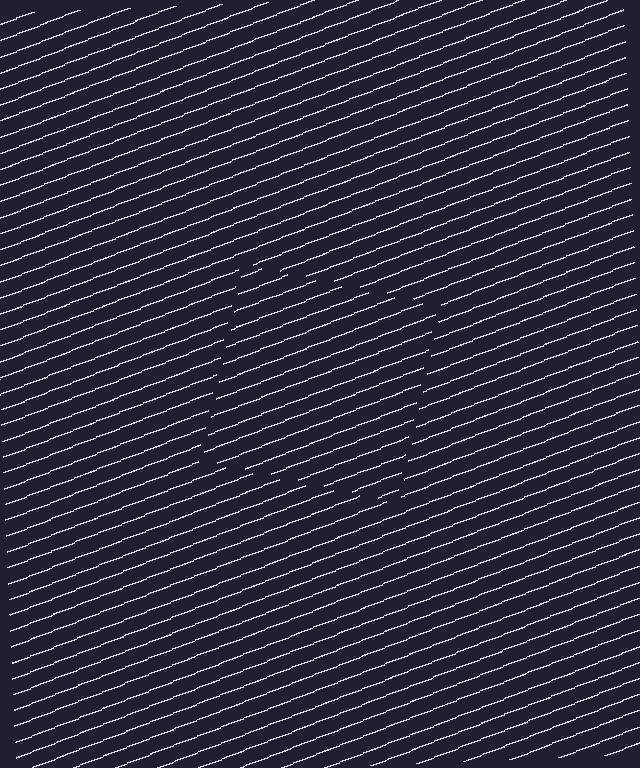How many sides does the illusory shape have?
4 sides — the line-ends trace a square.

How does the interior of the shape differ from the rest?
The interior of the shape contains the same grating, shifted by half a period — the contour is defined by the phase discontinuity where line-ends from the inner and outer gratings abut.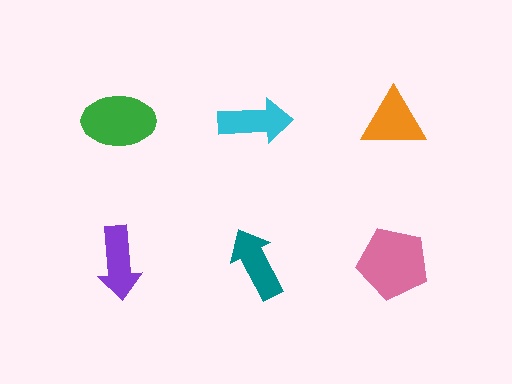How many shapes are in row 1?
3 shapes.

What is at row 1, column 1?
A green ellipse.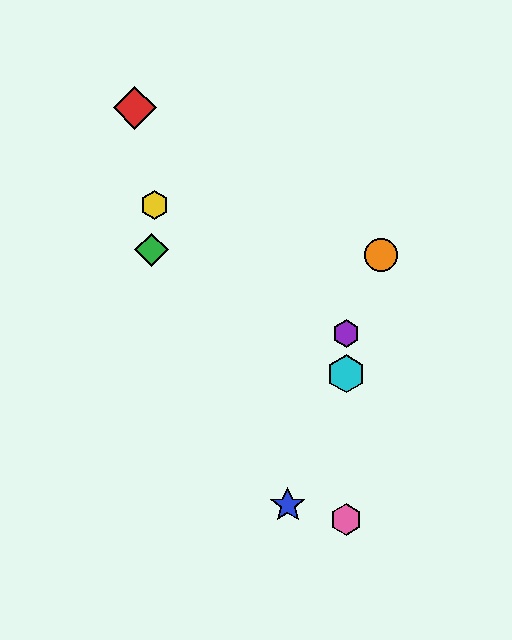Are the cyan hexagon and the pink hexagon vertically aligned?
Yes, both are at x≈346.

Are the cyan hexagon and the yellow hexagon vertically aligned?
No, the cyan hexagon is at x≈346 and the yellow hexagon is at x≈154.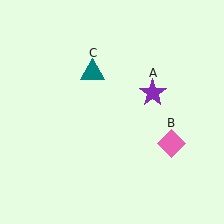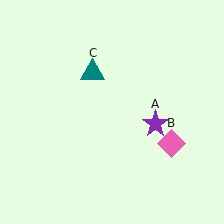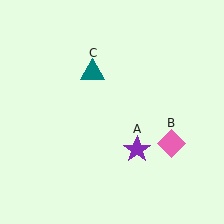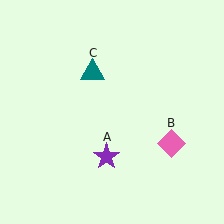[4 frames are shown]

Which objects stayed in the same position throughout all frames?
Pink diamond (object B) and teal triangle (object C) remained stationary.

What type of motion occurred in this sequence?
The purple star (object A) rotated clockwise around the center of the scene.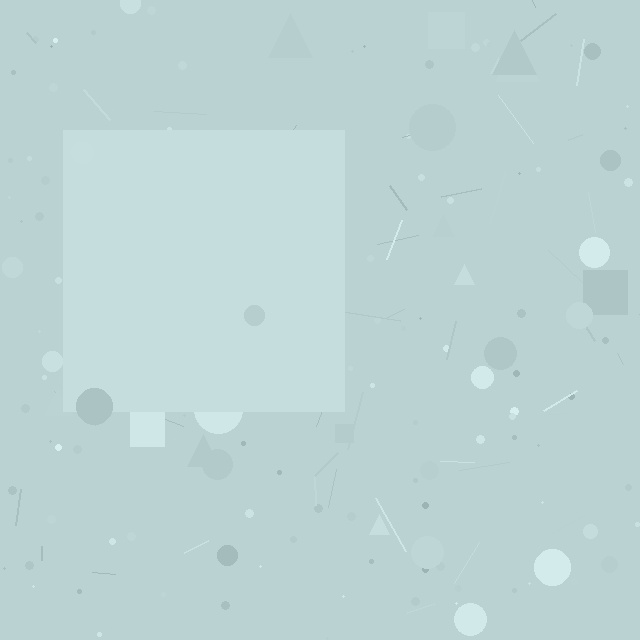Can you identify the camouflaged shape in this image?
The camouflaged shape is a square.